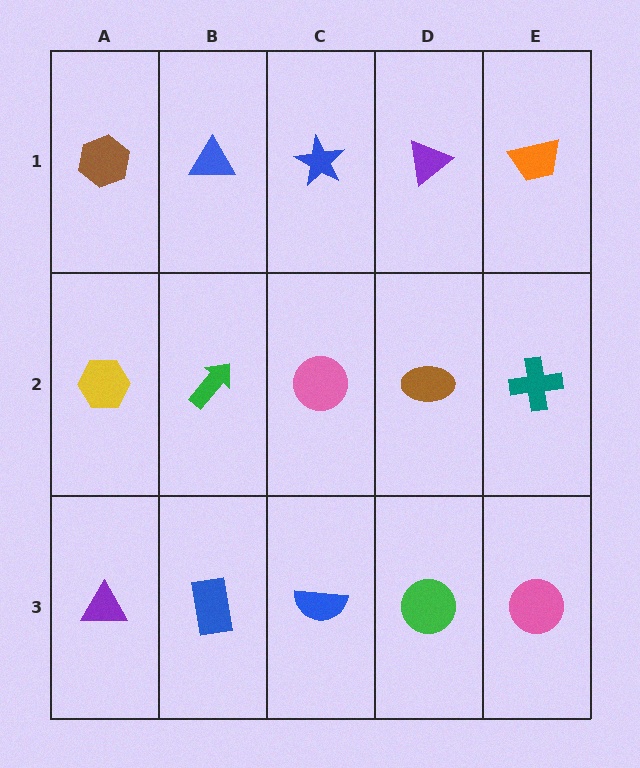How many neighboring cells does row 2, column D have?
4.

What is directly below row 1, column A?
A yellow hexagon.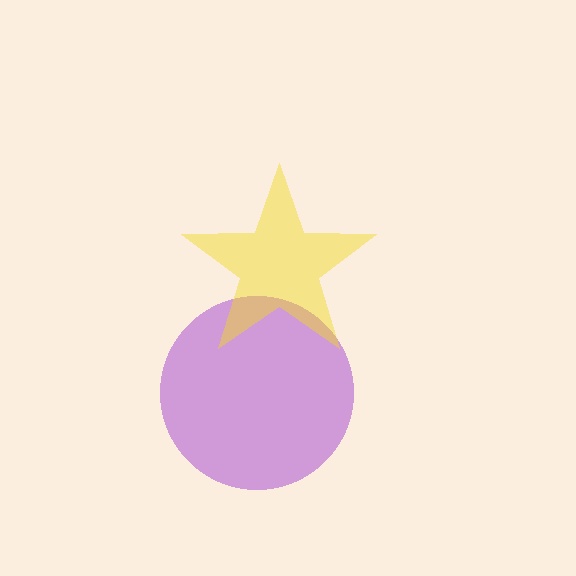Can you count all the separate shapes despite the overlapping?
Yes, there are 2 separate shapes.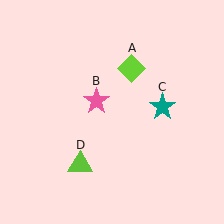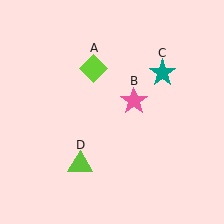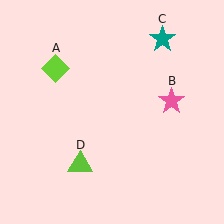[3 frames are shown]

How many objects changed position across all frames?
3 objects changed position: lime diamond (object A), pink star (object B), teal star (object C).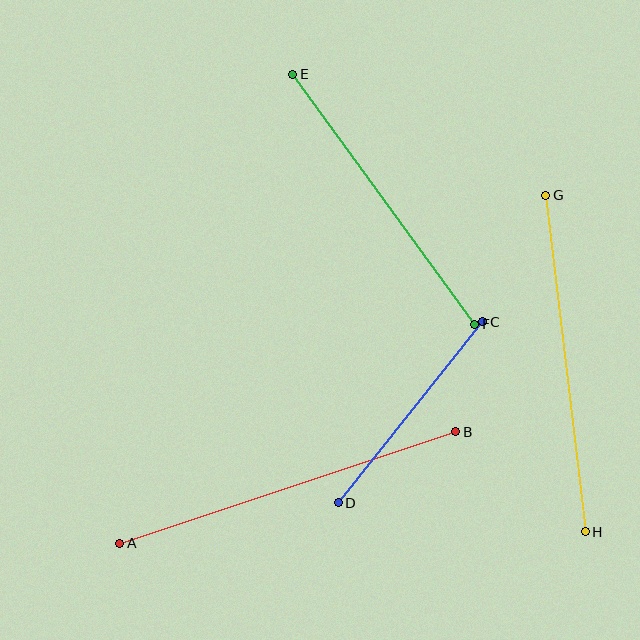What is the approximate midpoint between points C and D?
The midpoint is at approximately (410, 412) pixels.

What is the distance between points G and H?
The distance is approximately 339 pixels.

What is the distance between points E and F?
The distance is approximately 310 pixels.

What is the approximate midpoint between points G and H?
The midpoint is at approximately (566, 364) pixels.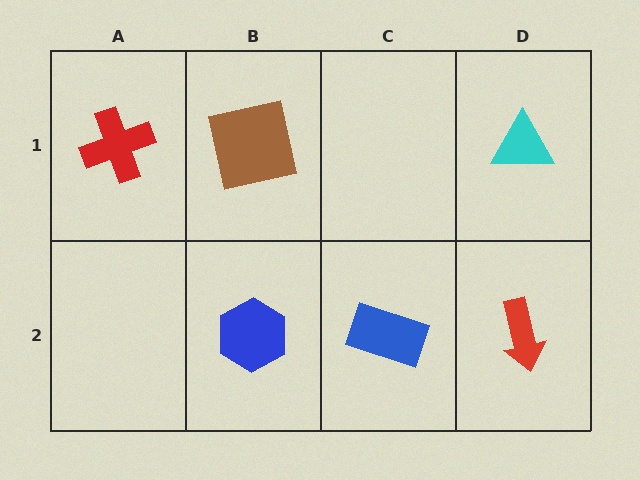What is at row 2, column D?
A red arrow.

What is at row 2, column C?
A blue rectangle.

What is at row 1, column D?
A cyan triangle.